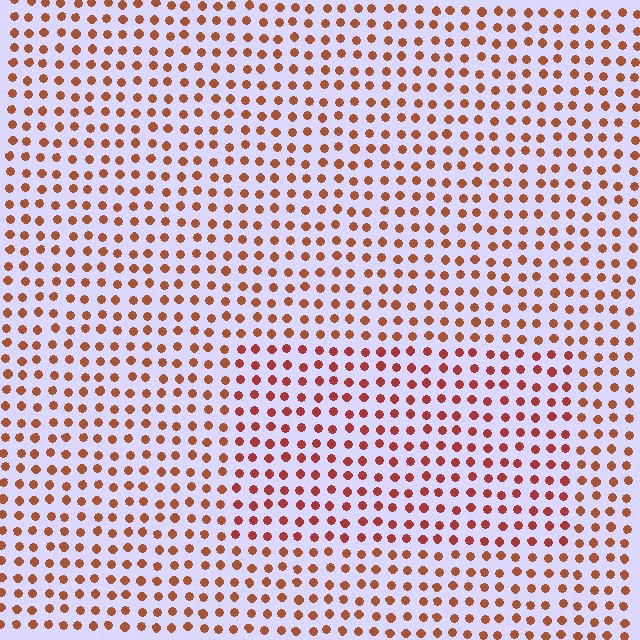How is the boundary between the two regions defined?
The boundary is defined purely by a slight shift in hue (about 18 degrees). Spacing, size, and orientation are identical on both sides.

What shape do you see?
I see a rectangle.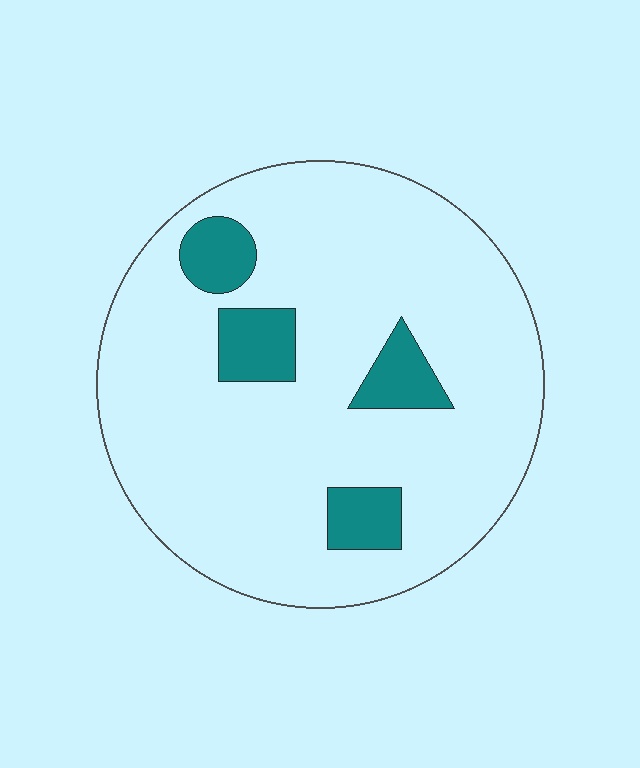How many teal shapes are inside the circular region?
4.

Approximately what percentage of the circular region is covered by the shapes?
Approximately 15%.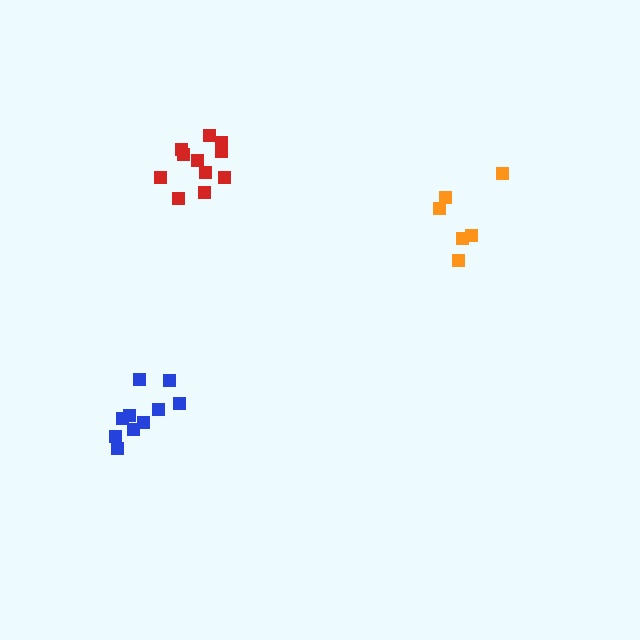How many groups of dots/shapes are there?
There are 3 groups.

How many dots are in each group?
Group 1: 6 dots, Group 2: 10 dots, Group 3: 11 dots (27 total).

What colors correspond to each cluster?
The clusters are colored: orange, blue, red.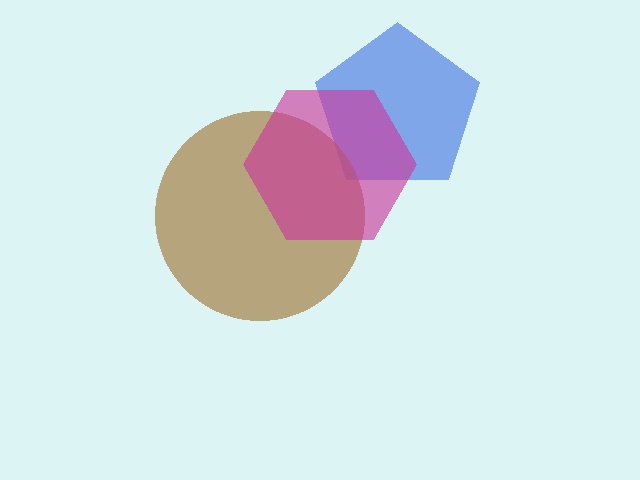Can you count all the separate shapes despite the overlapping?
Yes, there are 3 separate shapes.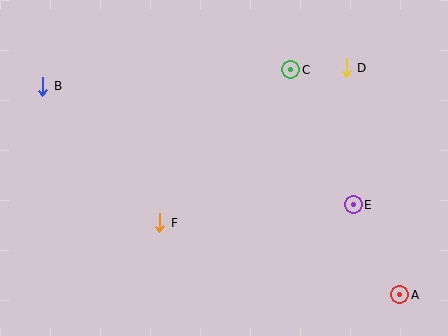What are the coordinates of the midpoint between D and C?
The midpoint between D and C is at (319, 69).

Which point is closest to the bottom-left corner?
Point F is closest to the bottom-left corner.